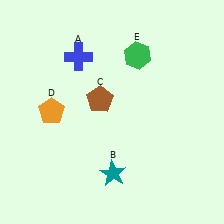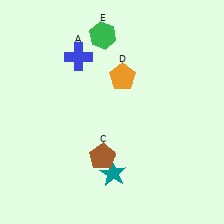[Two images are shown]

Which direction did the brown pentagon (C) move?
The brown pentagon (C) moved down.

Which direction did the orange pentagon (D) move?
The orange pentagon (D) moved right.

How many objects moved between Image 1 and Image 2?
3 objects moved between the two images.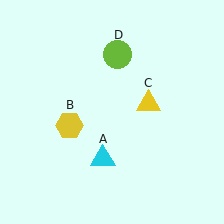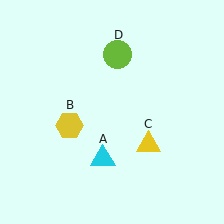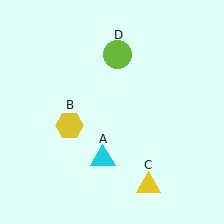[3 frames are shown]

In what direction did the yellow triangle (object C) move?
The yellow triangle (object C) moved down.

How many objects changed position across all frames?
1 object changed position: yellow triangle (object C).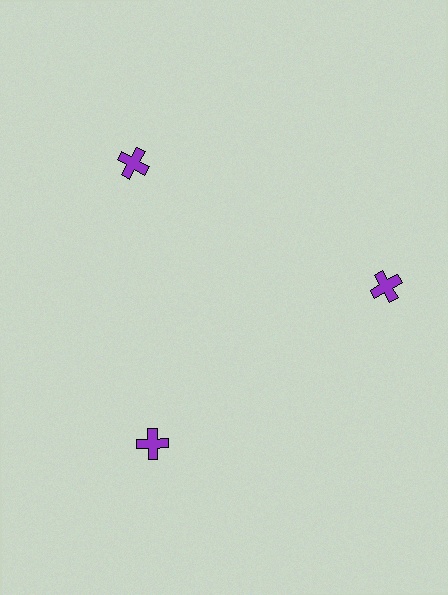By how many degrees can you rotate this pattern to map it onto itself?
The pattern maps onto itself every 120 degrees of rotation.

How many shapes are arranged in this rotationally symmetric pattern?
There are 3 shapes, arranged in 3 groups of 1.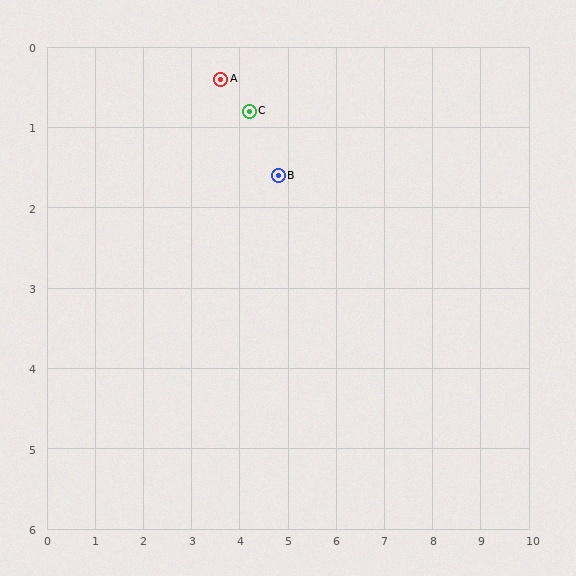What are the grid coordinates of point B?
Point B is at approximately (4.8, 1.6).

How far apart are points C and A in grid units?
Points C and A are about 0.7 grid units apart.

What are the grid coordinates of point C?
Point C is at approximately (4.2, 0.8).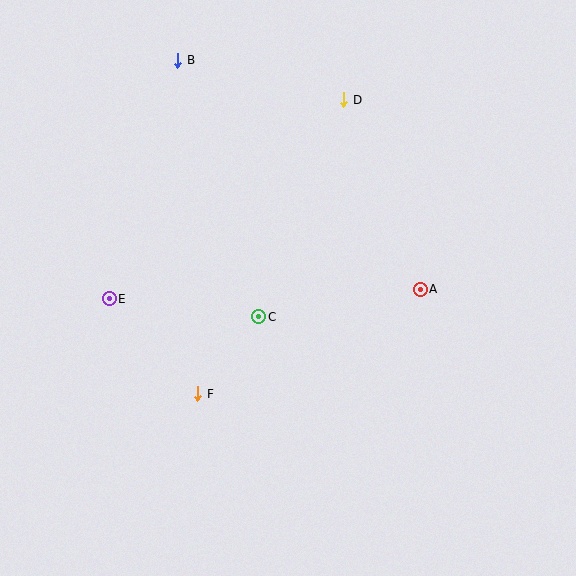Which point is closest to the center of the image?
Point C at (259, 317) is closest to the center.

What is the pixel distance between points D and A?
The distance between D and A is 205 pixels.